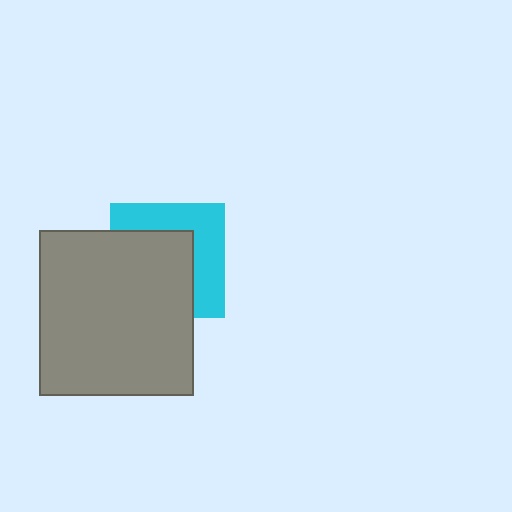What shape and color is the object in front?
The object in front is a gray rectangle.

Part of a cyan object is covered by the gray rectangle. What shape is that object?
It is a square.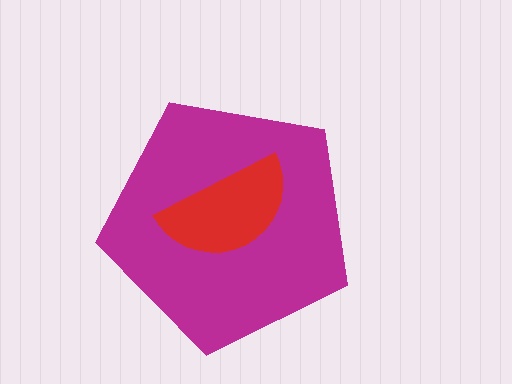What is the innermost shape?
The red semicircle.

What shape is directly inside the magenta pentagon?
The red semicircle.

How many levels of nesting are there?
2.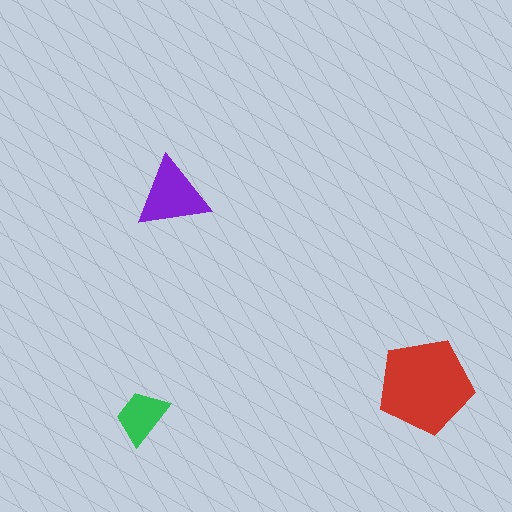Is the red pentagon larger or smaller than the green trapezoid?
Larger.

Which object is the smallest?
The green trapezoid.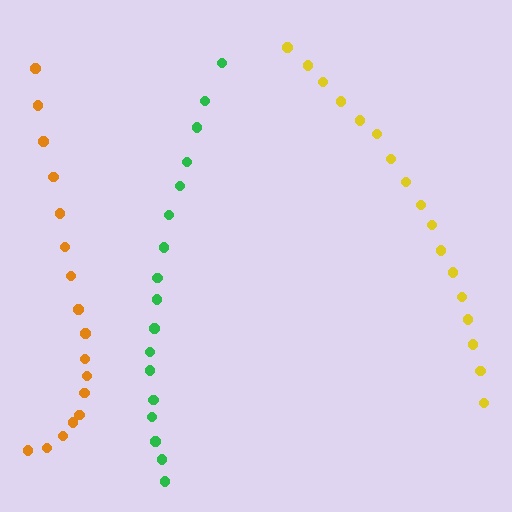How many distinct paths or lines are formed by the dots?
There are 3 distinct paths.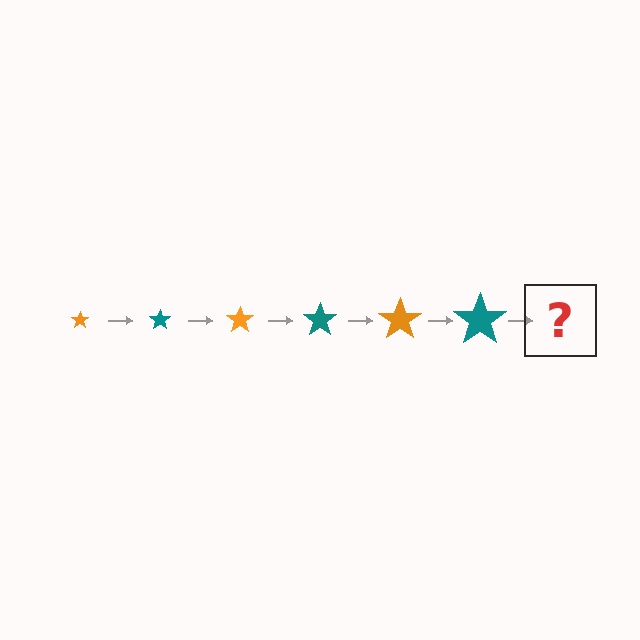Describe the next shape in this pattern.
It should be an orange star, larger than the previous one.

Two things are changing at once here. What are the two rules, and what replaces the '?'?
The two rules are that the star grows larger each step and the color cycles through orange and teal. The '?' should be an orange star, larger than the previous one.